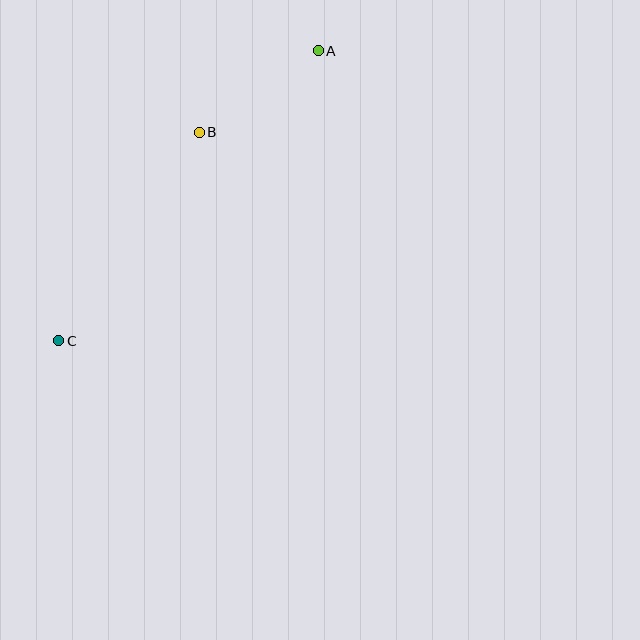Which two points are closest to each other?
Points A and B are closest to each other.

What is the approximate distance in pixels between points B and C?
The distance between B and C is approximately 252 pixels.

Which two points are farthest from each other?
Points A and C are farthest from each other.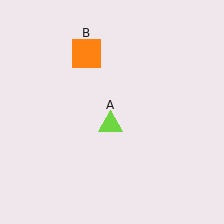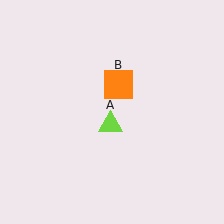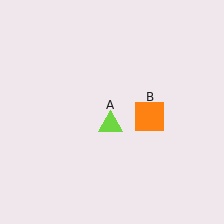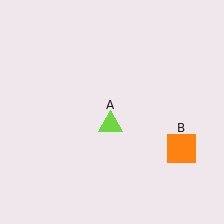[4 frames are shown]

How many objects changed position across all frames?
1 object changed position: orange square (object B).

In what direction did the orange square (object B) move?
The orange square (object B) moved down and to the right.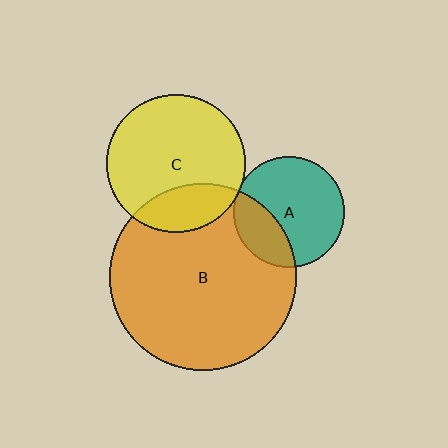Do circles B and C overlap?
Yes.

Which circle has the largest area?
Circle B (orange).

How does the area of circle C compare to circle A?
Approximately 1.6 times.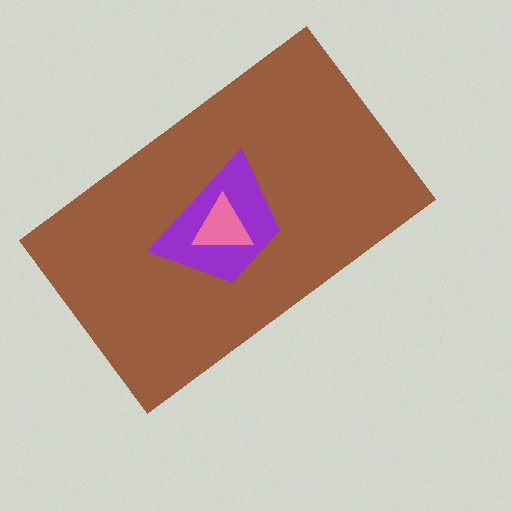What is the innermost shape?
The pink triangle.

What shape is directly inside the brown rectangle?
The purple trapezoid.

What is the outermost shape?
The brown rectangle.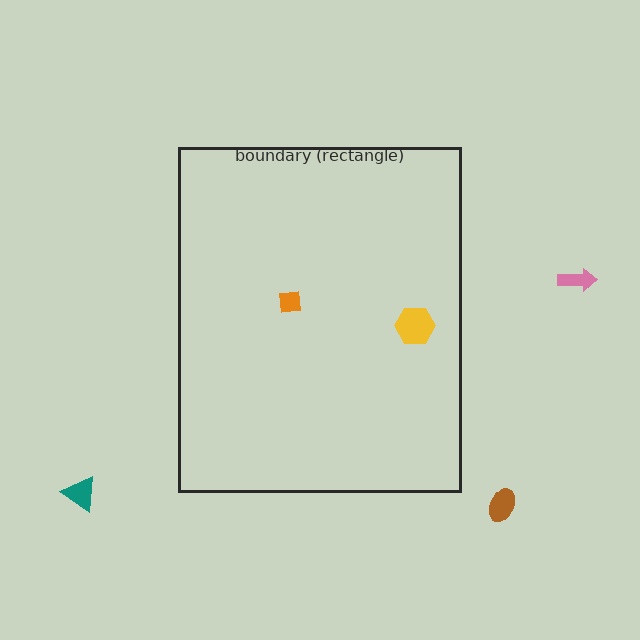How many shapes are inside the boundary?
2 inside, 3 outside.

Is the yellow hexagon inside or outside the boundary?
Inside.